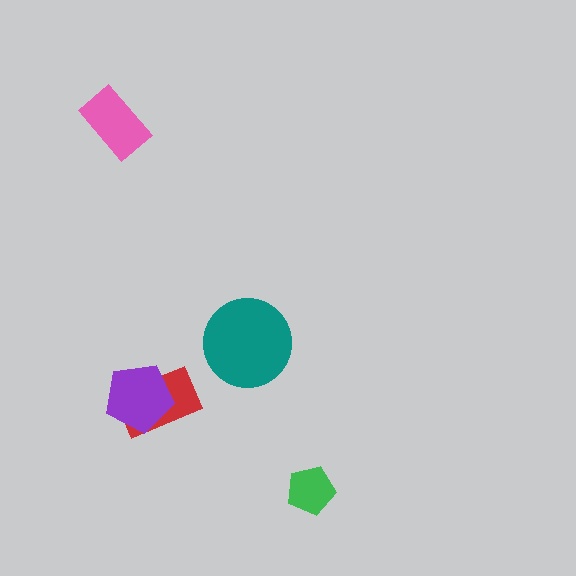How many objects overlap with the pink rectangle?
0 objects overlap with the pink rectangle.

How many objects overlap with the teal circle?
0 objects overlap with the teal circle.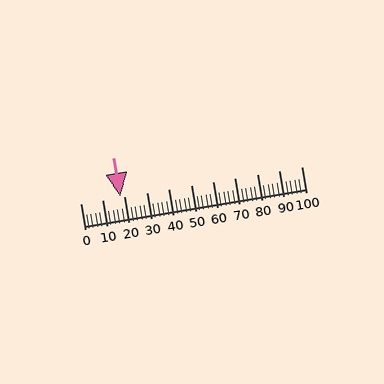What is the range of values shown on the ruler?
The ruler shows values from 0 to 100.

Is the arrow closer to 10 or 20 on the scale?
The arrow is closer to 20.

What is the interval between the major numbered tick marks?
The major tick marks are spaced 10 units apart.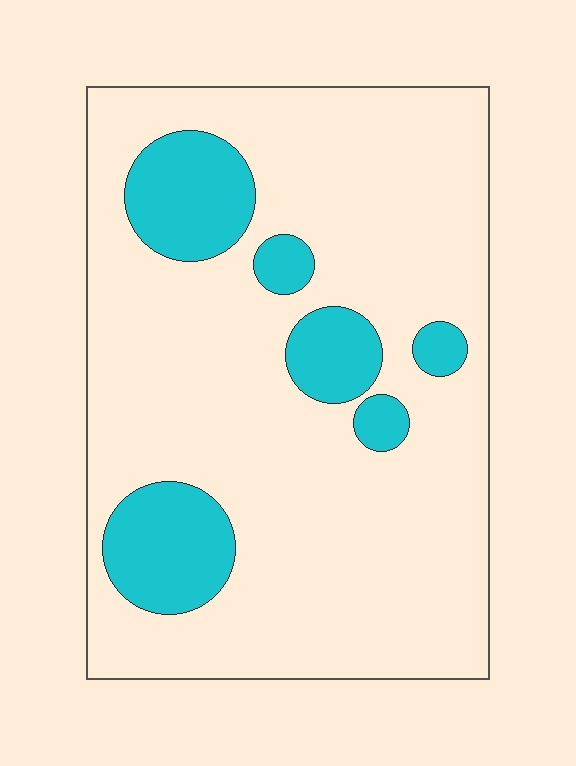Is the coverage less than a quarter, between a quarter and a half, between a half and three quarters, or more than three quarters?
Less than a quarter.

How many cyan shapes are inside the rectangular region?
6.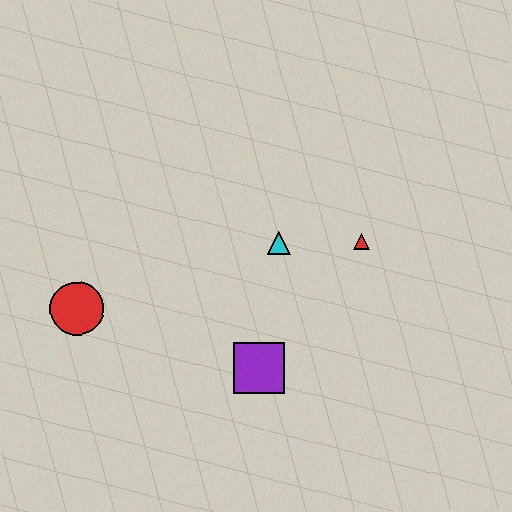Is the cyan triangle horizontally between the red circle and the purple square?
No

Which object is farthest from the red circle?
The red triangle is farthest from the red circle.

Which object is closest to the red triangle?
The cyan triangle is closest to the red triangle.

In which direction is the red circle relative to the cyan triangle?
The red circle is to the left of the cyan triangle.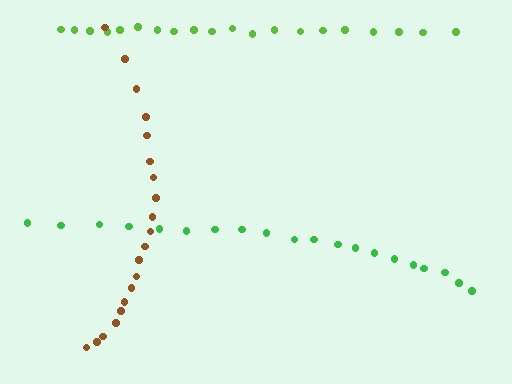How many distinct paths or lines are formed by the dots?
There are 3 distinct paths.